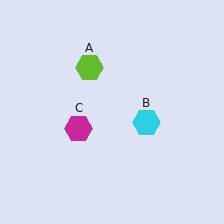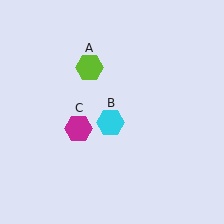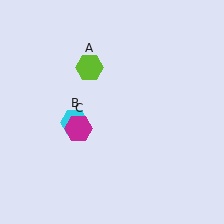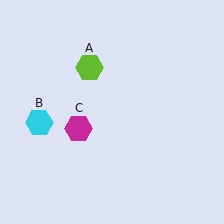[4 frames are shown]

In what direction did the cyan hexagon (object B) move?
The cyan hexagon (object B) moved left.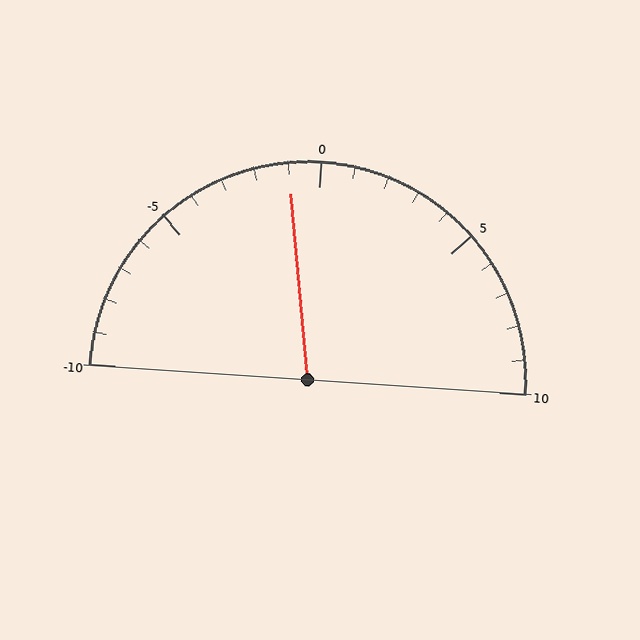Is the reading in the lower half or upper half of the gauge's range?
The reading is in the lower half of the range (-10 to 10).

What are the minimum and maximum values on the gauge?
The gauge ranges from -10 to 10.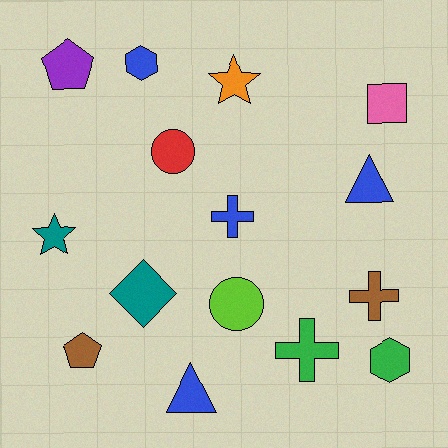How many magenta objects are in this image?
There are no magenta objects.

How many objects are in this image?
There are 15 objects.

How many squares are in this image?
There is 1 square.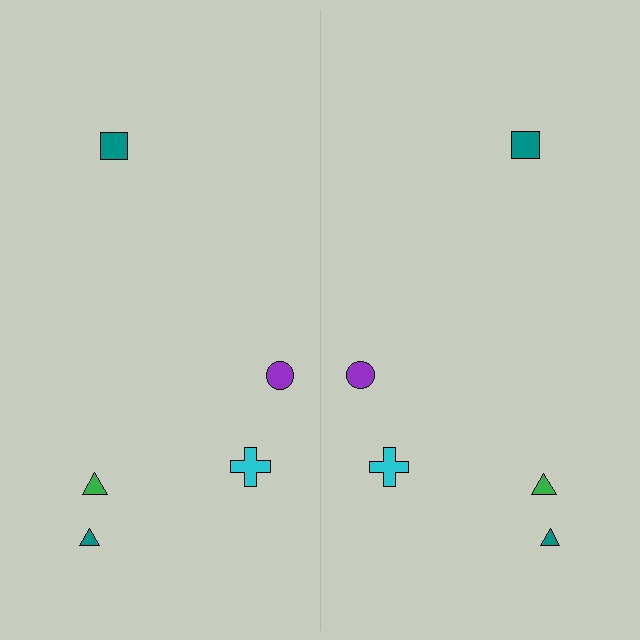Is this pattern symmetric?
Yes, this pattern has bilateral (reflection) symmetry.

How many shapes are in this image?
There are 10 shapes in this image.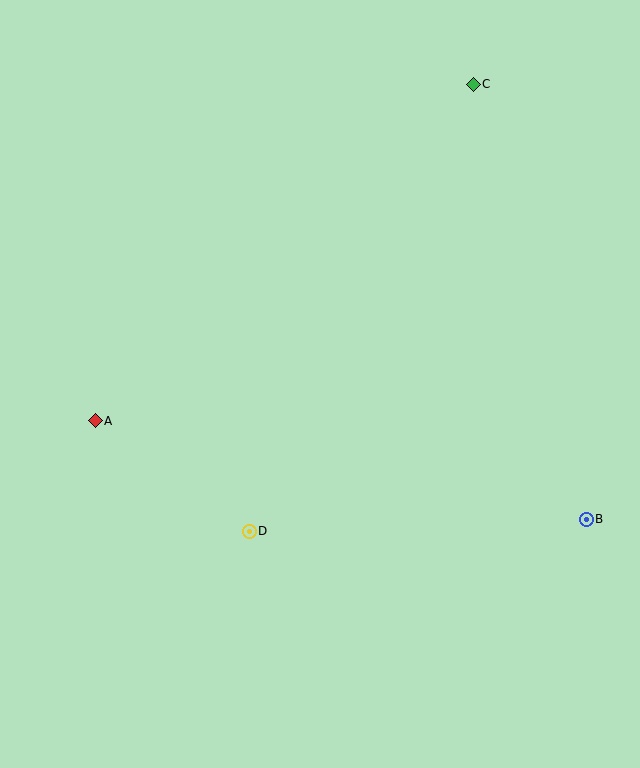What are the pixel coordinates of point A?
Point A is at (95, 421).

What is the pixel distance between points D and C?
The distance between D and C is 500 pixels.